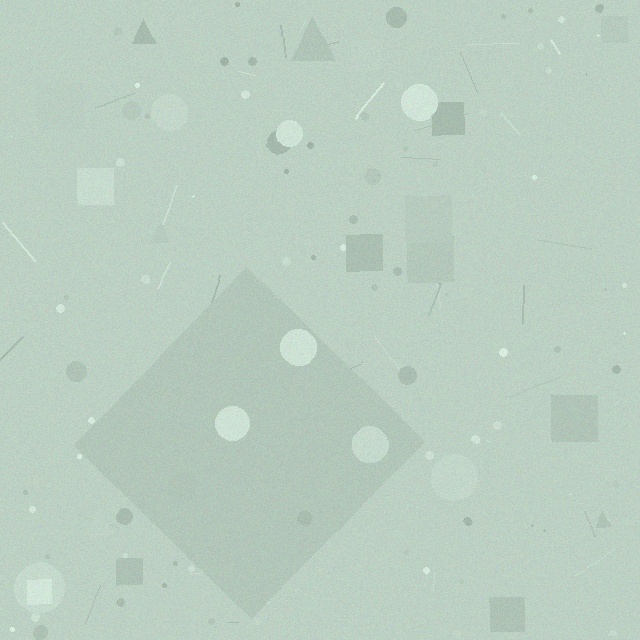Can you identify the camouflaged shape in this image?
The camouflaged shape is a diamond.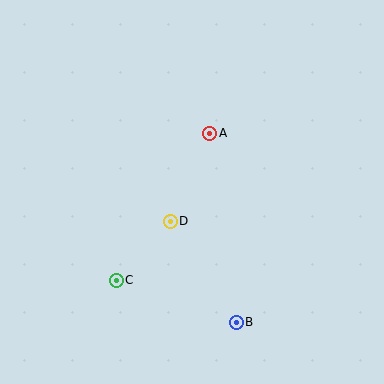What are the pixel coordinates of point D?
Point D is at (170, 221).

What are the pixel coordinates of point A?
Point A is at (210, 133).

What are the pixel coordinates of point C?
Point C is at (116, 280).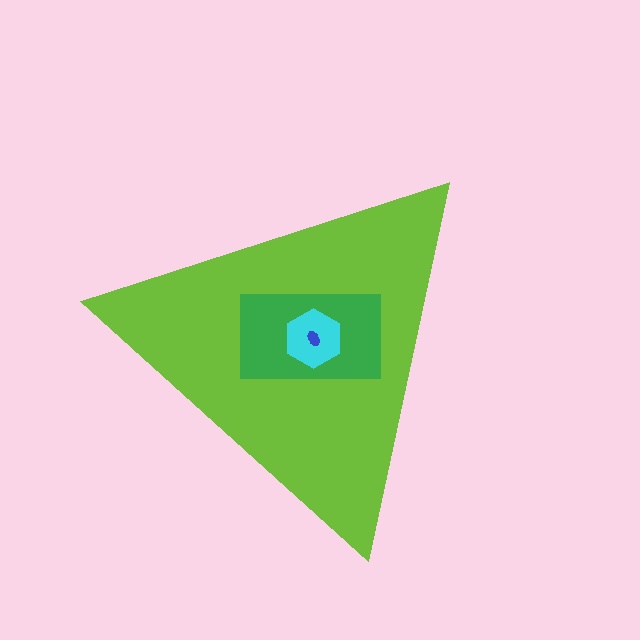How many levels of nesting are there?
4.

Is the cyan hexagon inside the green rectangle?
Yes.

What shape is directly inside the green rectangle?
The cyan hexagon.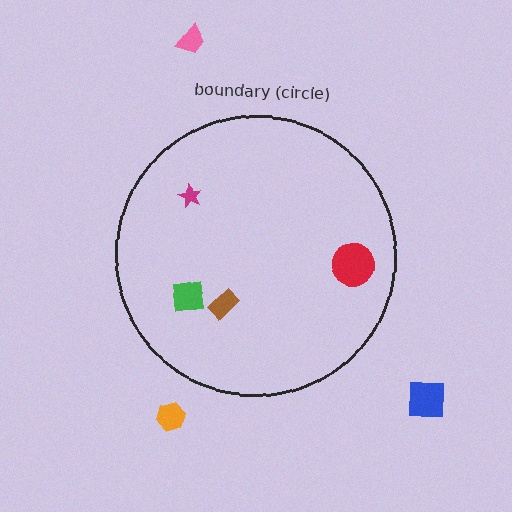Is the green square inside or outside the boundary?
Inside.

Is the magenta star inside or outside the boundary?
Inside.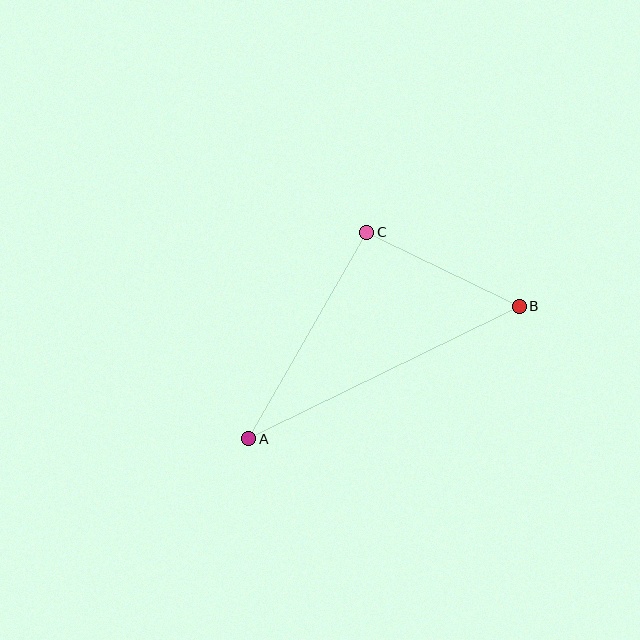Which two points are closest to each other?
Points B and C are closest to each other.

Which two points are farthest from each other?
Points A and B are farthest from each other.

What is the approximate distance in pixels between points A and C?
The distance between A and C is approximately 238 pixels.